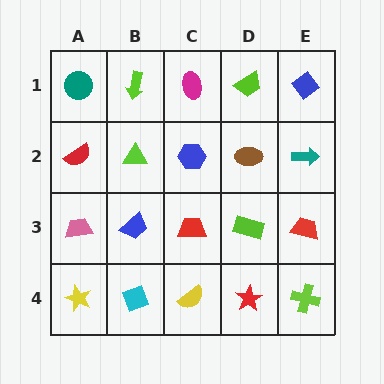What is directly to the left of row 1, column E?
A lime trapezoid.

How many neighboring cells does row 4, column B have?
3.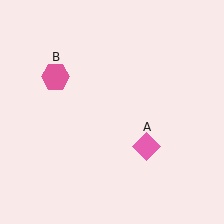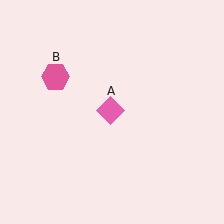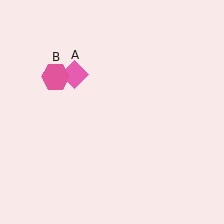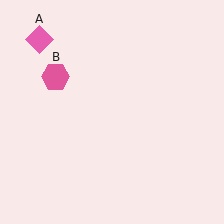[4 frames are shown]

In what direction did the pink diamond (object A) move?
The pink diamond (object A) moved up and to the left.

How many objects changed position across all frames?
1 object changed position: pink diamond (object A).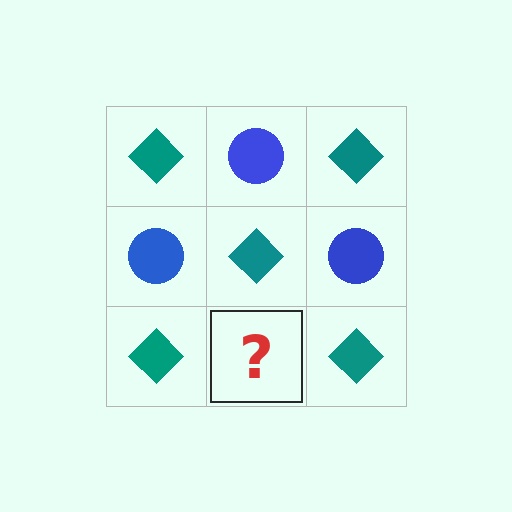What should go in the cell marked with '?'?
The missing cell should contain a blue circle.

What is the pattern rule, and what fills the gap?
The rule is that it alternates teal diamond and blue circle in a checkerboard pattern. The gap should be filled with a blue circle.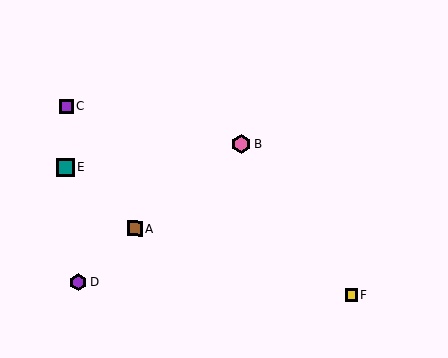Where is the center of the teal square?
The center of the teal square is at (65, 167).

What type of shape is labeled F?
Shape F is a yellow square.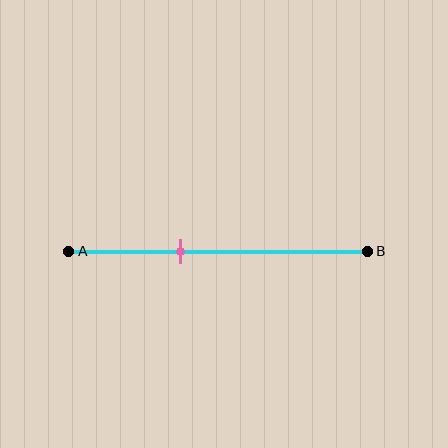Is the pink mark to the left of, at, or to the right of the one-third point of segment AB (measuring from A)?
The pink mark is to the right of the one-third point of segment AB.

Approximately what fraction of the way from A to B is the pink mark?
The pink mark is approximately 40% of the way from A to B.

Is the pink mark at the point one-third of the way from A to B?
No, the mark is at about 40% from A, not at the 33% one-third point.